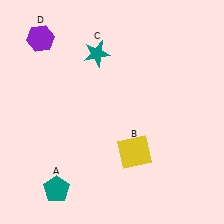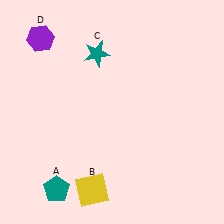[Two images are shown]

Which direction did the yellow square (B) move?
The yellow square (B) moved left.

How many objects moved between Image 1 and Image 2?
1 object moved between the two images.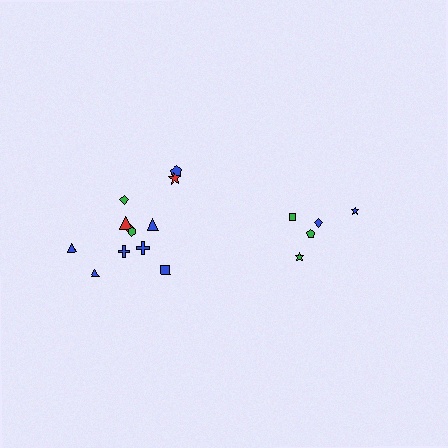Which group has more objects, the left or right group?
The left group.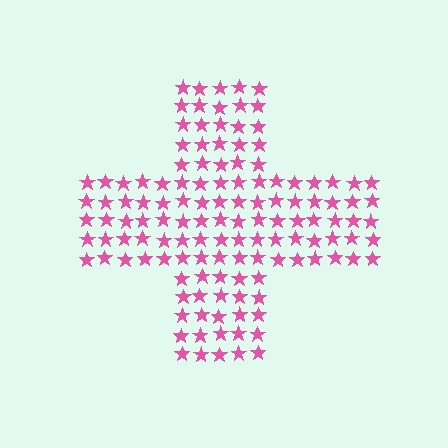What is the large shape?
The large shape is a cross.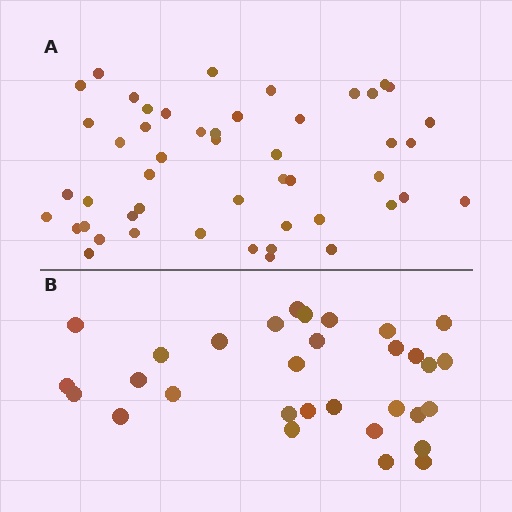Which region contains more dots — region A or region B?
Region A (the top region) has more dots.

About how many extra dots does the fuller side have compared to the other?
Region A has approximately 20 more dots than region B.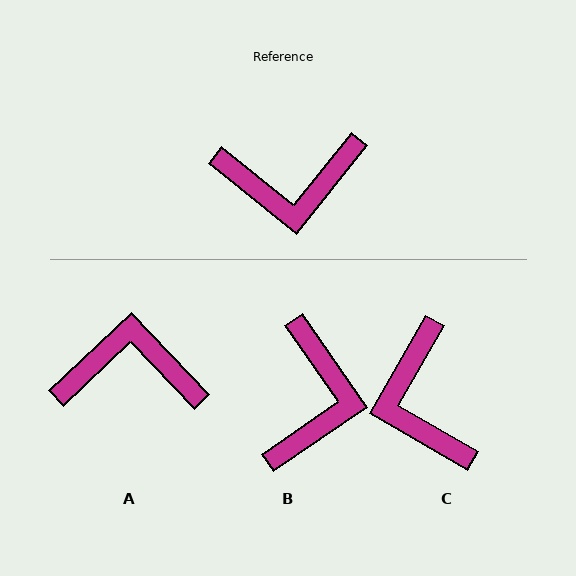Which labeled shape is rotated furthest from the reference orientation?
A, about 172 degrees away.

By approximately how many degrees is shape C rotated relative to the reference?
Approximately 81 degrees clockwise.